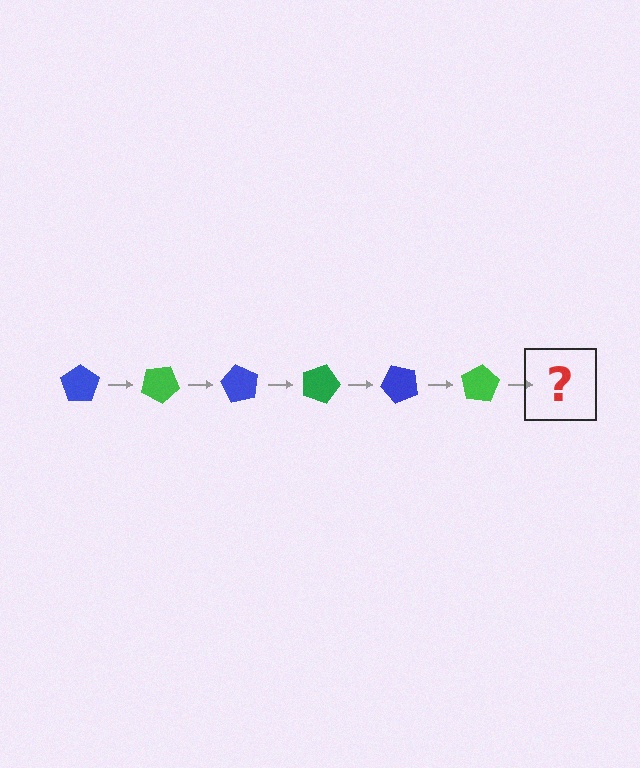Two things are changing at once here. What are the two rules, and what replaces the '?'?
The two rules are that it rotates 30 degrees each step and the color cycles through blue and green. The '?' should be a blue pentagon, rotated 180 degrees from the start.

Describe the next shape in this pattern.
It should be a blue pentagon, rotated 180 degrees from the start.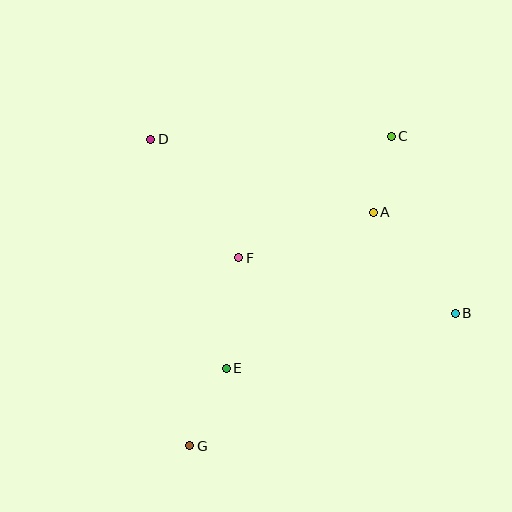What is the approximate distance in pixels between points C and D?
The distance between C and D is approximately 241 pixels.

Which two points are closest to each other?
Points A and C are closest to each other.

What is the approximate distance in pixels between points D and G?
The distance between D and G is approximately 309 pixels.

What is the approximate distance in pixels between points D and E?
The distance between D and E is approximately 241 pixels.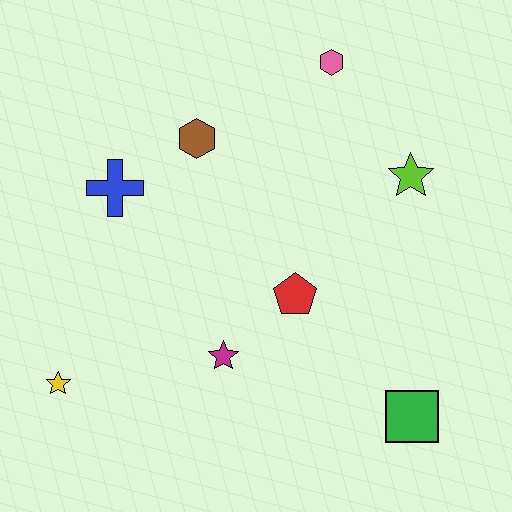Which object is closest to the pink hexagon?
The lime star is closest to the pink hexagon.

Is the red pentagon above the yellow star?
Yes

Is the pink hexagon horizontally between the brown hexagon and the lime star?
Yes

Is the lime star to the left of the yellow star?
No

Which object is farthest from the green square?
The blue cross is farthest from the green square.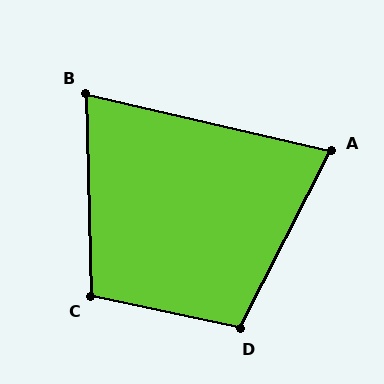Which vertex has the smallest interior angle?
B, at approximately 76 degrees.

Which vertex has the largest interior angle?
D, at approximately 104 degrees.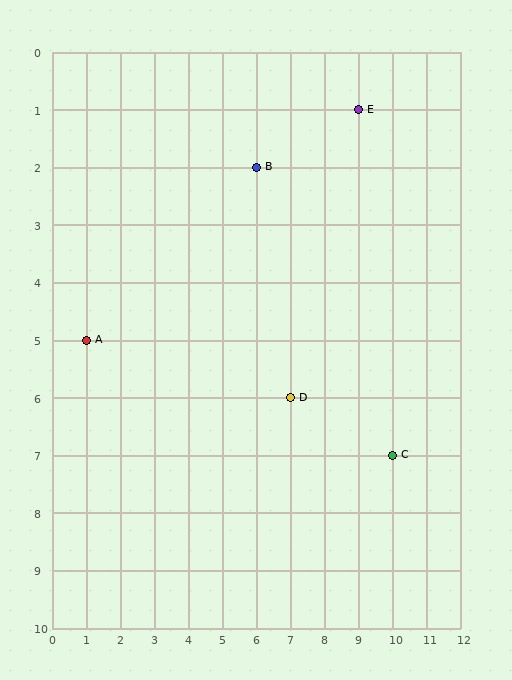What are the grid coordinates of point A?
Point A is at grid coordinates (1, 5).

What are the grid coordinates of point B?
Point B is at grid coordinates (6, 2).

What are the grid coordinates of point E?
Point E is at grid coordinates (9, 1).